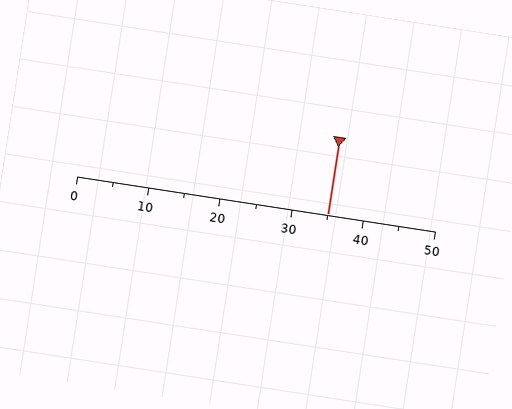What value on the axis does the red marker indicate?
The marker indicates approximately 35.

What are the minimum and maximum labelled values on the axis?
The axis runs from 0 to 50.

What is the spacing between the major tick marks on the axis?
The major ticks are spaced 10 apart.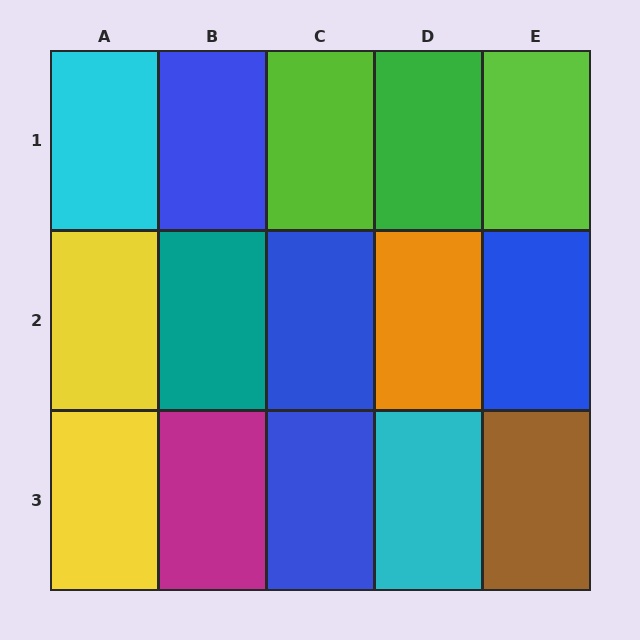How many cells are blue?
4 cells are blue.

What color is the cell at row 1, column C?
Lime.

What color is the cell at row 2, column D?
Orange.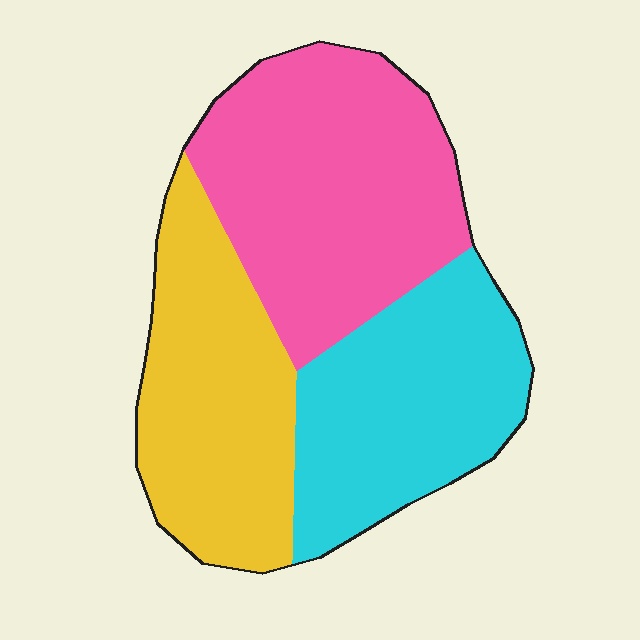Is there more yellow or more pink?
Pink.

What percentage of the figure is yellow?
Yellow covers roughly 30% of the figure.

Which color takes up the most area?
Pink, at roughly 40%.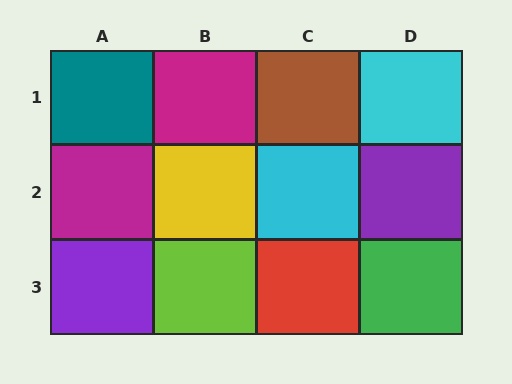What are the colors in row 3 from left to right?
Purple, lime, red, green.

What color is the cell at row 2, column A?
Magenta.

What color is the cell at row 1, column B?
Magenta.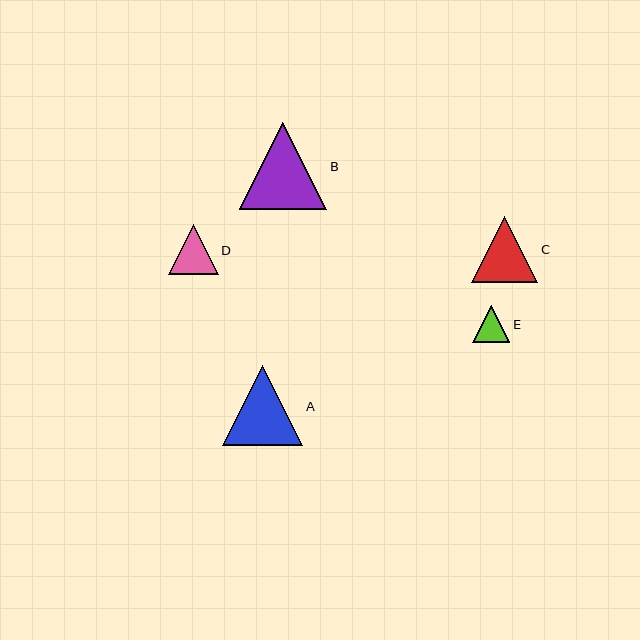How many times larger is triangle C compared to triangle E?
Triangle C is approximately 1.8 times the size of triangle E.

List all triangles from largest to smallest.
From largest to smallest: B, A, C, D, E.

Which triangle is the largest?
Triangle B is the largest with a size of approximately 87 pixels.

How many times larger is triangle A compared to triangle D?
Triangle A is approximately 1.6 times the size of triangle D.